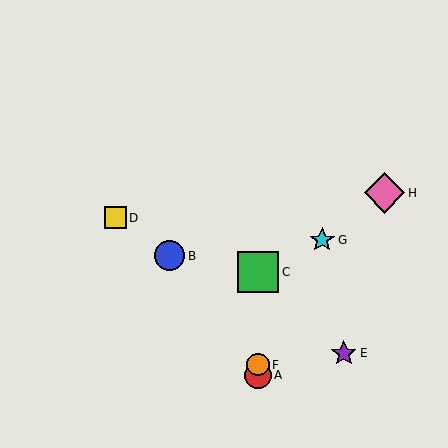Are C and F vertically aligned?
Yes, both are at x≈258.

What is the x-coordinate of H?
Object H is at x≈384.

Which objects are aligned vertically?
Objects A, C, F are aligned vertically.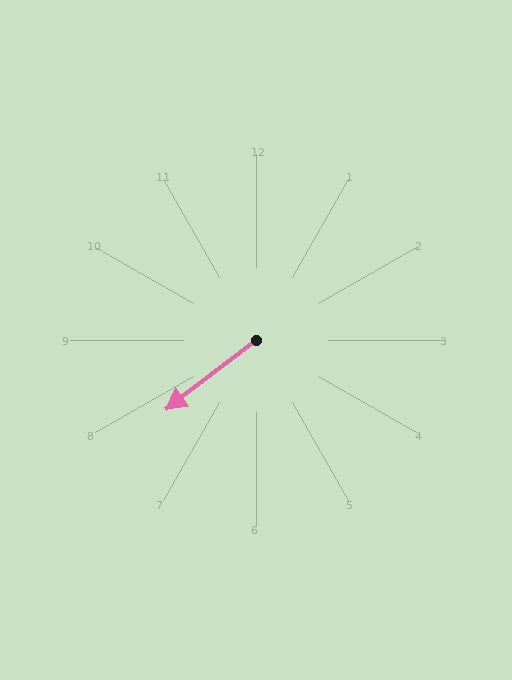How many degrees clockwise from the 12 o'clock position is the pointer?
Approximately 232 degrees.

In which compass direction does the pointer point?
Southwest.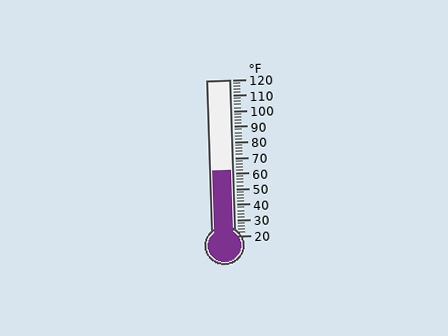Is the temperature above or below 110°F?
The temperature is below 110°F.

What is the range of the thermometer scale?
The thermometer scale ranges from 20°F to 120°F.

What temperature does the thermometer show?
The thermometer shows approximately 62°F.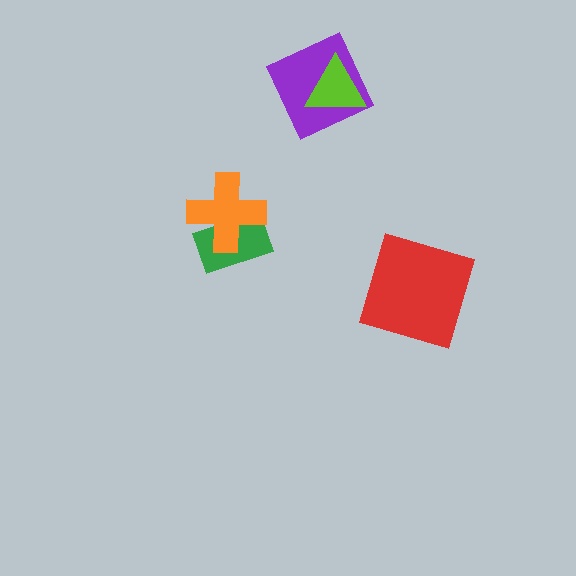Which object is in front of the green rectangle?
The orange cross is in front of the green rectangle.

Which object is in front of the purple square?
The lime triangle is in front of the purple square.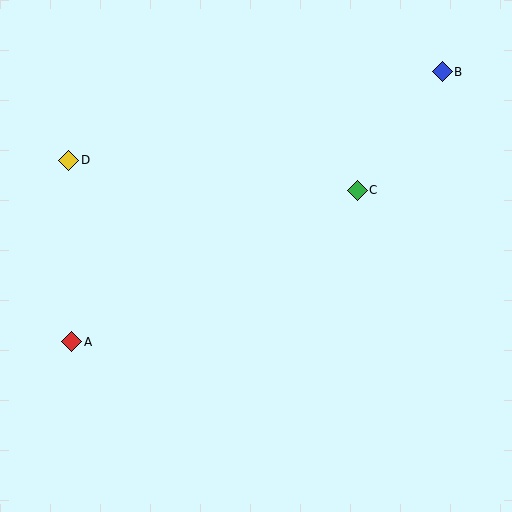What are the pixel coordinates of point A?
Point A is at (72, 342).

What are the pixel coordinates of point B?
Point B is at (442, 72).